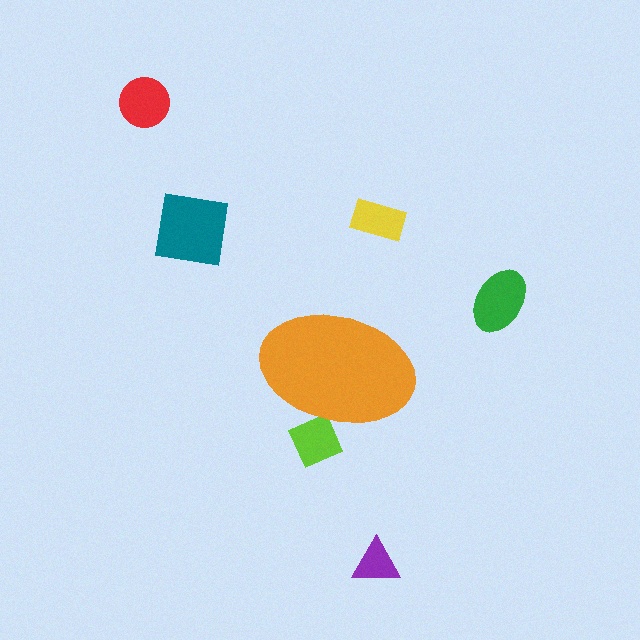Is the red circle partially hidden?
No, the red circle is fully visible.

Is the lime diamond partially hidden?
Yes, the lime diamond is partially hidden behind the orange ellipse.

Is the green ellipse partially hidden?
No, the green ellipse is fully visible.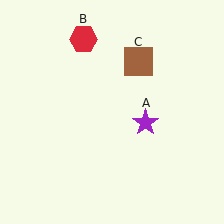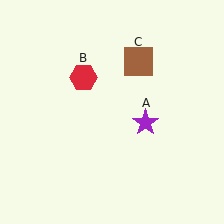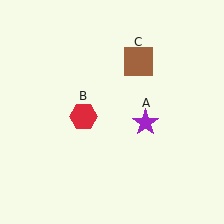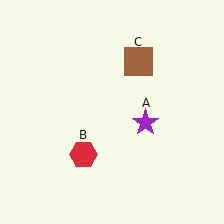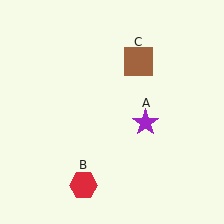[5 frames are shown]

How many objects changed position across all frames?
1 object changed position: red hexagon (object B).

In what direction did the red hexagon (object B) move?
The red hexagon (object B) moved down.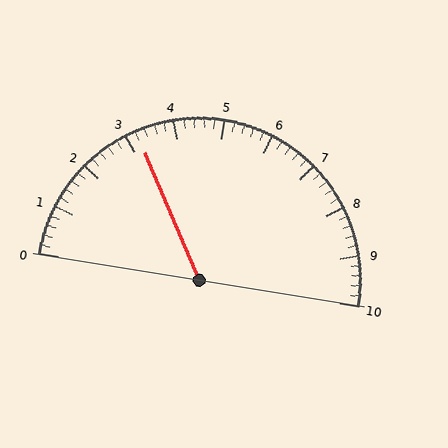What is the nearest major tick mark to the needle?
The nearest major tick mark is 3.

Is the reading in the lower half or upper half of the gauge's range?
The reading is in the lower half of the range (0 to 10).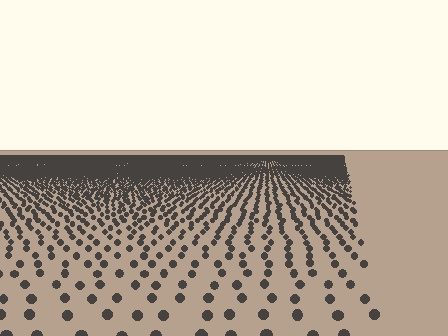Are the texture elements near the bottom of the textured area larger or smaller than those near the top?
Larger. Near the bottom, elements are closer to the viewer and appear at a bigger on-screen size.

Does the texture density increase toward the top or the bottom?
Density increases toward the top.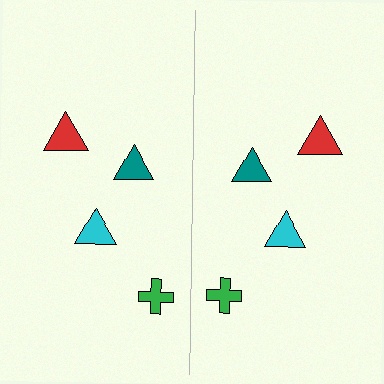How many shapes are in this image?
There are 8 shapes in this image.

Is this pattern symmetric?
Yes, this pattern has bilateral (reflection) symmetry.